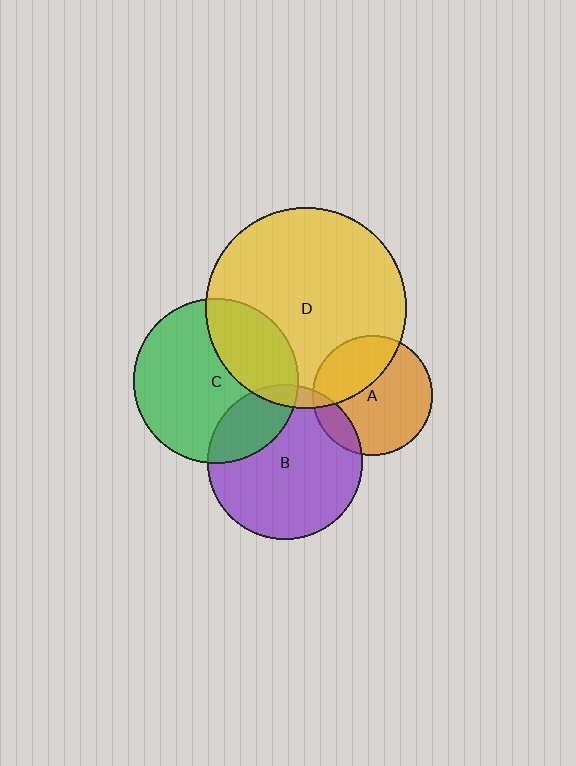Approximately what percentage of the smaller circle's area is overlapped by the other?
Approximately 35%.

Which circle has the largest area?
Circle D (yellow).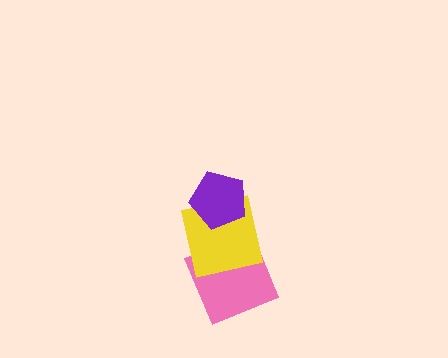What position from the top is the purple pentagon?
The purple pentagon is 1st from the top.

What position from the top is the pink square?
The pink square is 3rd from the top.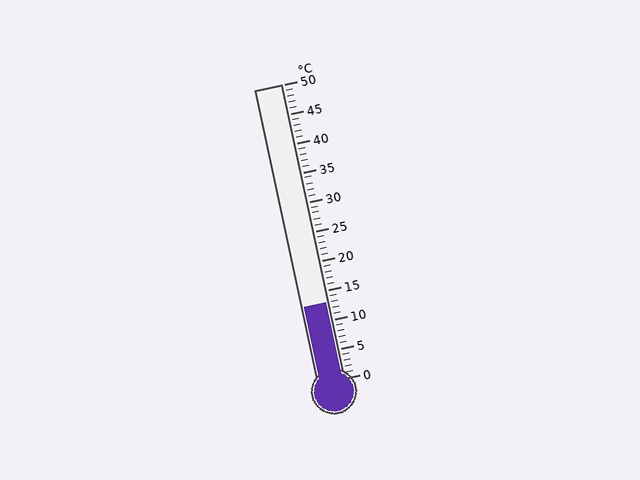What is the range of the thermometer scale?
The thermometer scale ranges from 0°C to 50°C.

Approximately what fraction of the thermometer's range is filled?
The thermometer is filled to approximately 25% of its range.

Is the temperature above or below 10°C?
The temperature is above 10°C.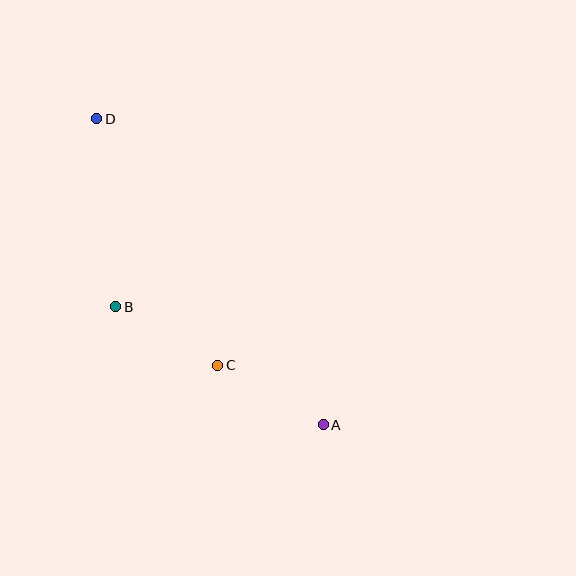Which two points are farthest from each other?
Points A and D are farthest from each other.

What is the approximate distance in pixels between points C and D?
The distance between C and D is approximately 274 pixels.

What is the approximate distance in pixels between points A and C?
The distance between A and C is approximately 121 pixels.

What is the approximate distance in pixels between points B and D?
The distance between B and D is approximately 189 pixels.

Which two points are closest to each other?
Points B and C are closest to each other.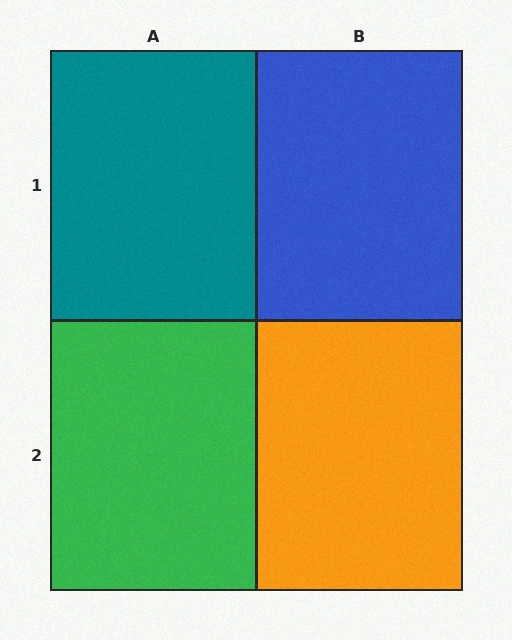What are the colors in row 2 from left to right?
Green, orange.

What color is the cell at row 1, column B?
Blue.